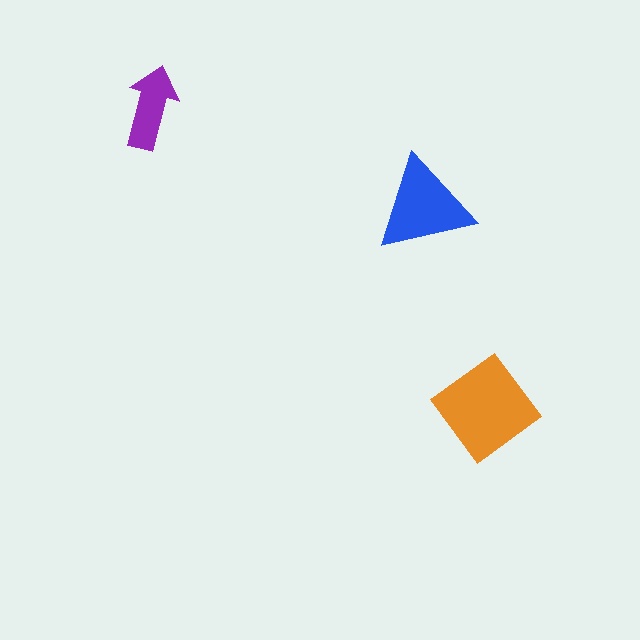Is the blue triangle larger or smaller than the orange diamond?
Smaller.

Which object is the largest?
The orange diamond.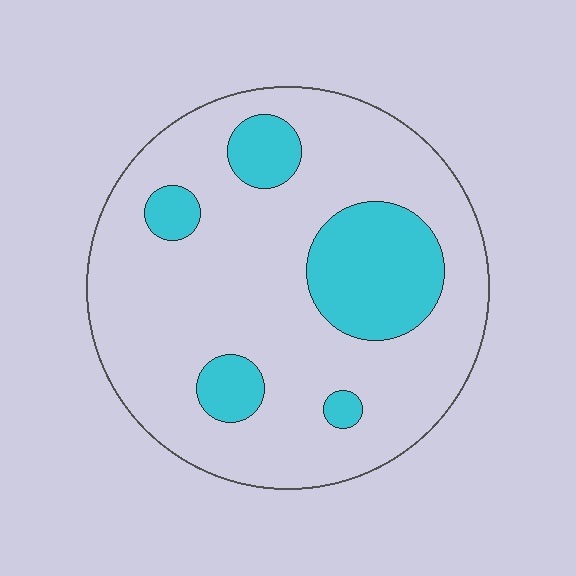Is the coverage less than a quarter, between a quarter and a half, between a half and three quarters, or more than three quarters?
Less than a quarter.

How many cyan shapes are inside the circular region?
5.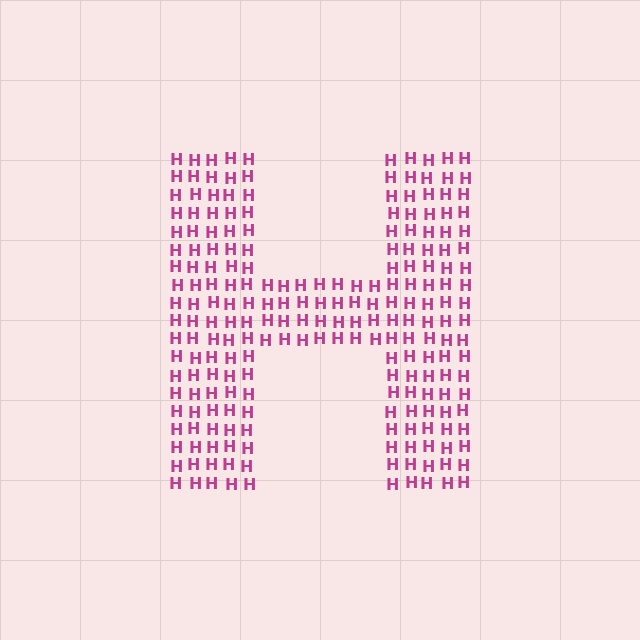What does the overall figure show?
The overall figure shows the letter H.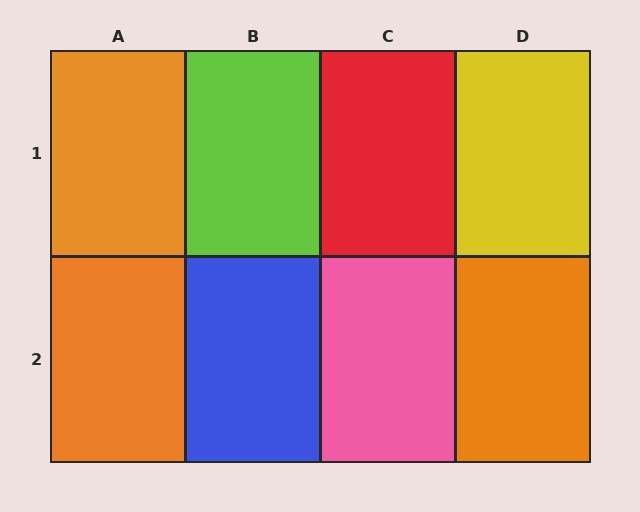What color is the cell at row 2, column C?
Pink.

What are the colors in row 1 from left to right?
Orange, lime, red, yellow.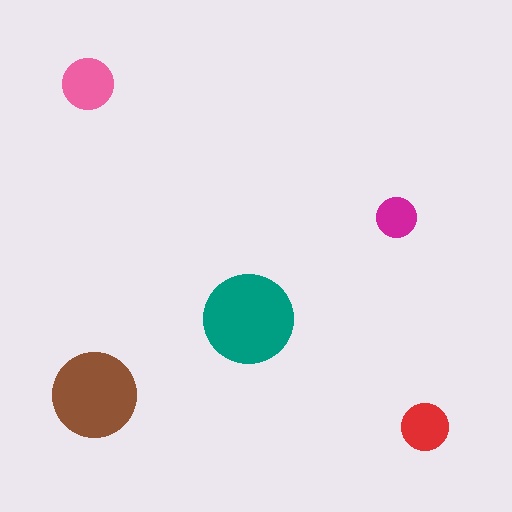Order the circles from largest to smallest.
the teal one, the brown one, the pink one, the red one, the magenta one.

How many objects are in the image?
There are 5 objects in the image.